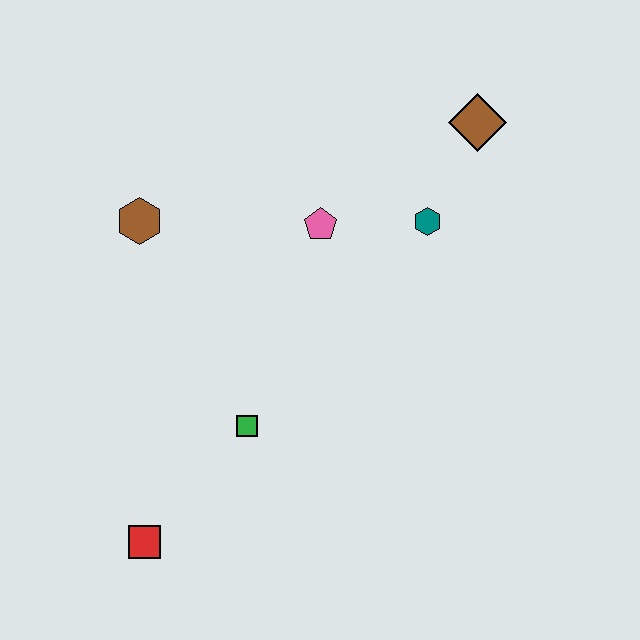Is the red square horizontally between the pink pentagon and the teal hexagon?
No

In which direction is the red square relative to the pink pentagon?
The red square is below the pink pentagon.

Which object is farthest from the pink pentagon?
The red square is farthest from the pink pentagon.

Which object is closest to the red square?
The green square is closest to the red square.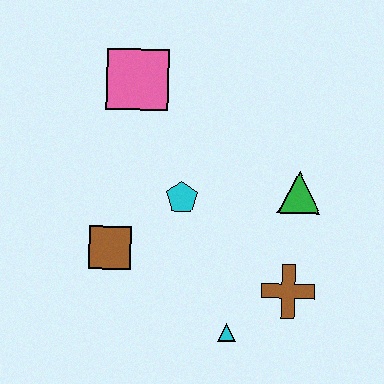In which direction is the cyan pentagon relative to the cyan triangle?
The cyan pentagon is above the cyan triangle.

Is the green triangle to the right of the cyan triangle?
Yes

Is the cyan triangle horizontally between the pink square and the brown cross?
Yes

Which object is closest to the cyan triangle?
The brown cross is closest to the cyan triangle.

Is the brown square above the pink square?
No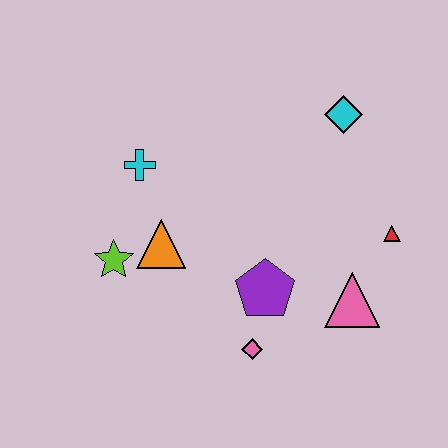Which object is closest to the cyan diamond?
The red triangle is closest to the cyan diamond.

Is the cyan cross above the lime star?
Yes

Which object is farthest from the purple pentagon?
The cyan diamond is farthest from the purple pentagon.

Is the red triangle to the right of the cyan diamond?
Yes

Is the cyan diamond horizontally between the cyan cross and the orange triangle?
No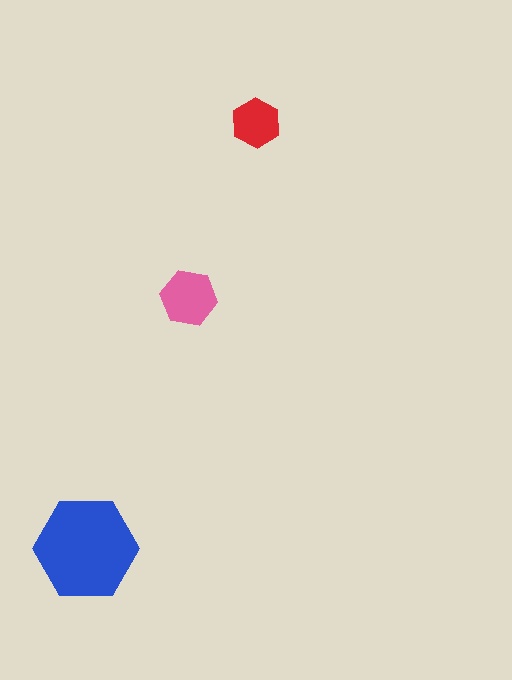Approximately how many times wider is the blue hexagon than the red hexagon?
About 2 times wider.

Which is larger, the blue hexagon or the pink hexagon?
The blue one.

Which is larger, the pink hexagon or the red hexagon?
The pink one.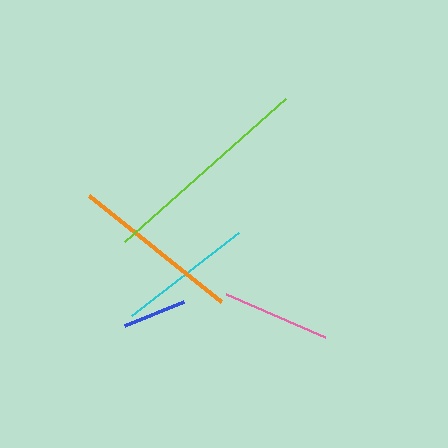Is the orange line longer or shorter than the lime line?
The lime line is longer than the orange line.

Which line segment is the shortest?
The blue line is the shortest at approximately 64 pixels.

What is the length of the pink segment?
The pink segment is approximately 109 pixels long.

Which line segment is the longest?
The lime line is the longest at approximately 216 pixels.